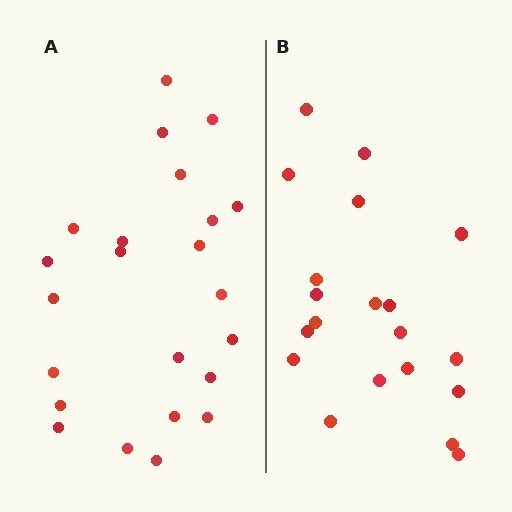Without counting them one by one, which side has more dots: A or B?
Region A (the left region) has more dots.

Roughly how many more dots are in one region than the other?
Region A has just a few more — roughly 2 or 3 more dots than region B.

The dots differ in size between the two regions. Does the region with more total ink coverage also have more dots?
No. Region B has more total ink coverage because its dots are larger, but region A actually contains more individual dots. Total area can be misleading — the number of items is what matters here.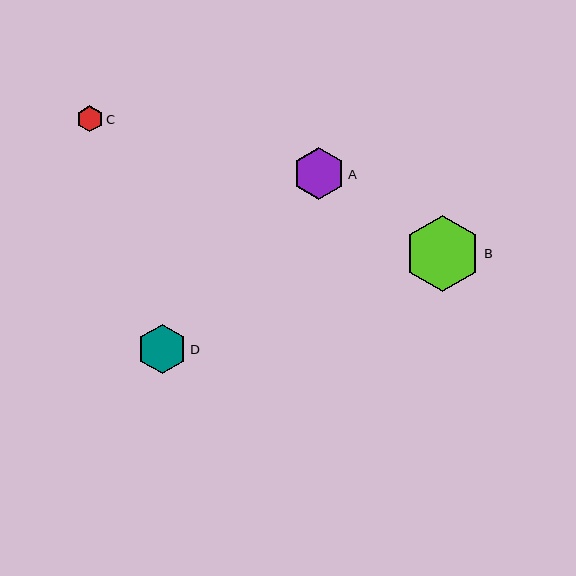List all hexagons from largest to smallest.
From largest to smallest: B, A, D, C.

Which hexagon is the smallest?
Hexagon C is the smallest with a size of approximately 26 pixels.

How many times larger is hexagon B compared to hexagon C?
Hexagon B is approximately 2.9 times the size of hexagon C.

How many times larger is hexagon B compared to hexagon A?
Hexagon B is approximately 1.5 times the size of hexagon A.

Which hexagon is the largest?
Hexagon B is the largest with a size of approximately 76 pixels.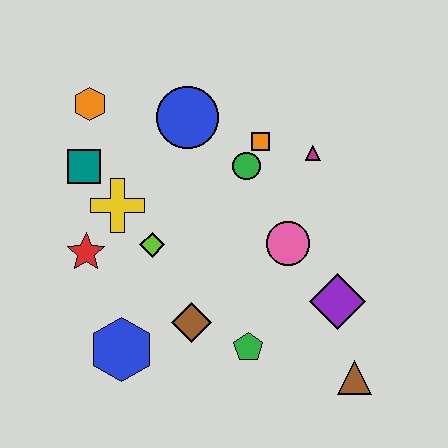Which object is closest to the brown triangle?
The purple diamond is closest to the brown triangle.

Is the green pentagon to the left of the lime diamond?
No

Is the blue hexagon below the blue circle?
Yes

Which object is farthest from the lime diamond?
The brown triangle is farthest from the lime diamond.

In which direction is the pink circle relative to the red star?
The pink circle is to the right of the red star.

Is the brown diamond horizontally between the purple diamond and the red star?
Yes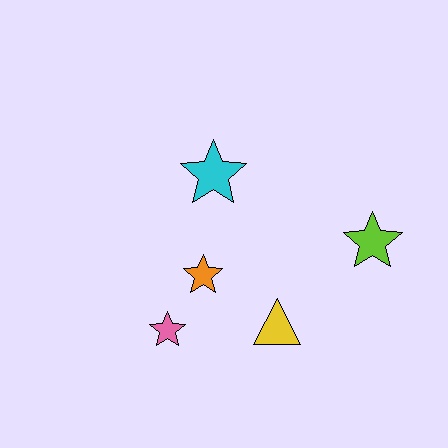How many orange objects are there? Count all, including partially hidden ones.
There is 1 orange object.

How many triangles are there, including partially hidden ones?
There is 1 triangle.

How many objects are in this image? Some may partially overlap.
There are 5 objects.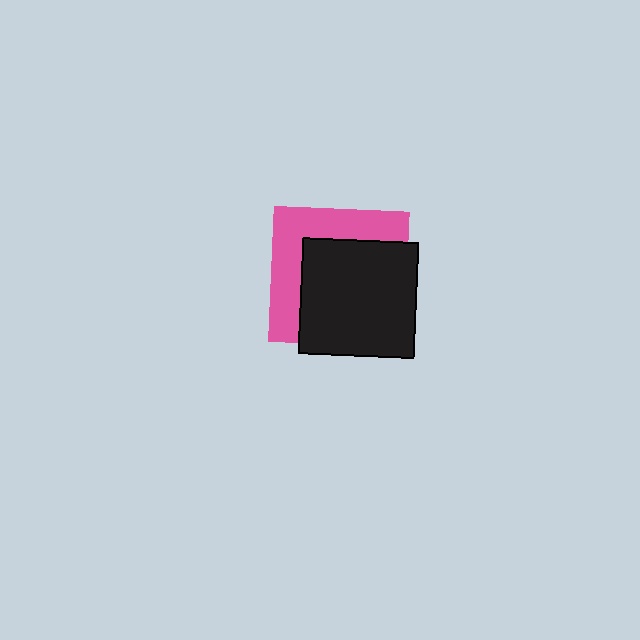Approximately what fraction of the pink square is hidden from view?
Roughly 61% of the pink square is hidden behind the black rectangle.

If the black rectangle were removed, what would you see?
You would see the complete pink square.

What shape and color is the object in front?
The object in front is a black rectangle.